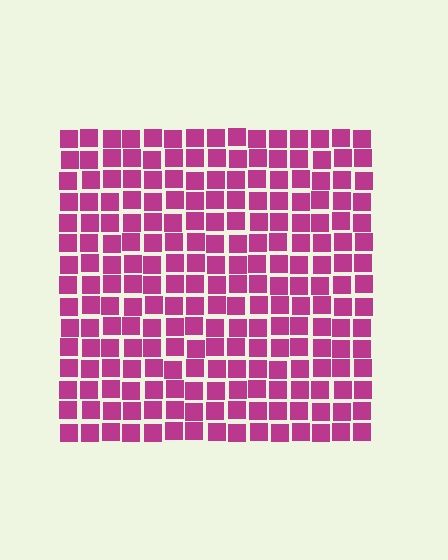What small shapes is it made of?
It is made of small squares.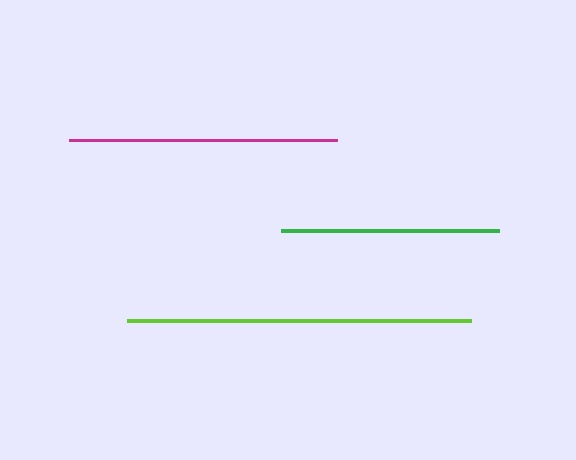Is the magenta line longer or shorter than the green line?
The magenta line is longer than the green line.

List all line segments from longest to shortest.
From longest to shortest: lime, magenta, green.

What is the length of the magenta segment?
The magenta segment is approximately 268 pixels long.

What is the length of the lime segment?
The lime segment is approximately 343 pixels long.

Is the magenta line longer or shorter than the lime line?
The lime line is longer than the magenta line.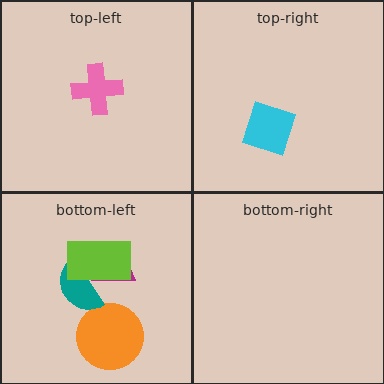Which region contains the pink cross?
The top-left region.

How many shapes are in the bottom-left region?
4.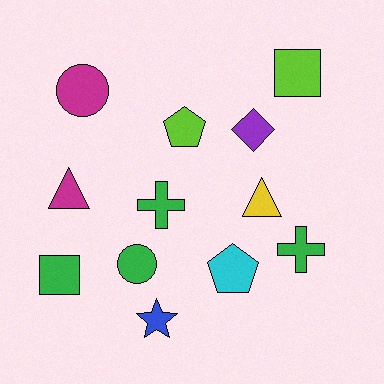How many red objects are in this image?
There are no red objects.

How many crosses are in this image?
There are 2 crosses.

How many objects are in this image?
There are 12 objects.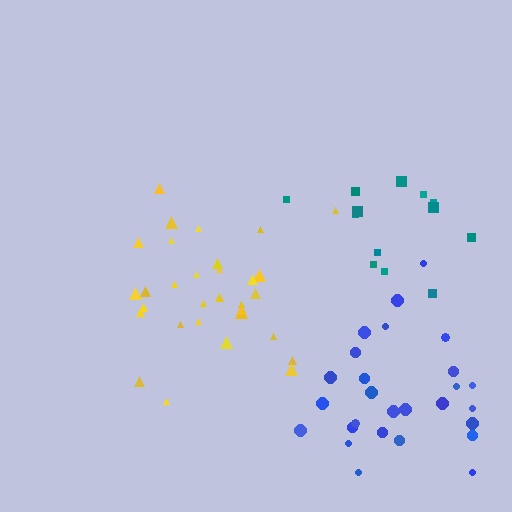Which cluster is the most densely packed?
Yellow.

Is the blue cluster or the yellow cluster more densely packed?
Yellow.